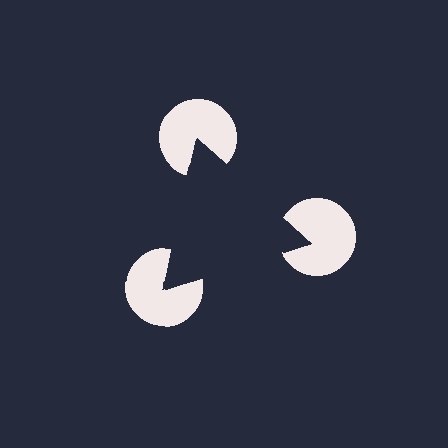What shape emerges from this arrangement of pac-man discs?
An illusory triangle — its edges are inferred from the aligned wedge cuts in the pac-man discs, not physically drawn.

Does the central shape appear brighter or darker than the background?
It typically appears slightly darker than the background, even though no actual brightness change is drawn.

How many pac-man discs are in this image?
There are 3 — one at each vertex of the illusory triangle.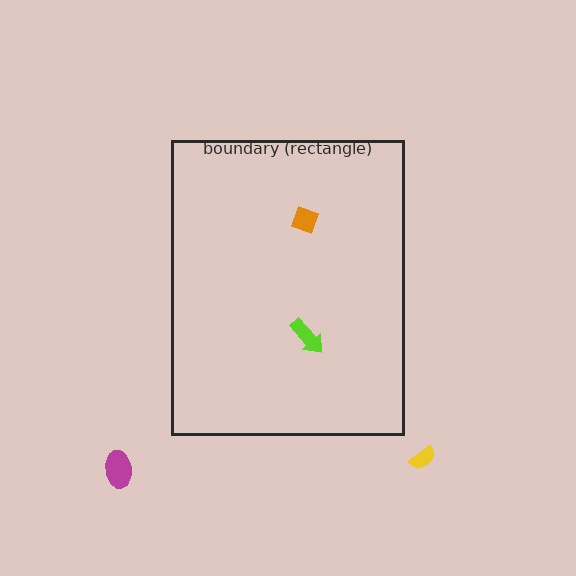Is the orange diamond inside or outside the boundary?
Inside.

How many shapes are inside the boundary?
2 inside, 2 outside.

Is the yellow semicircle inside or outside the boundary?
Outside.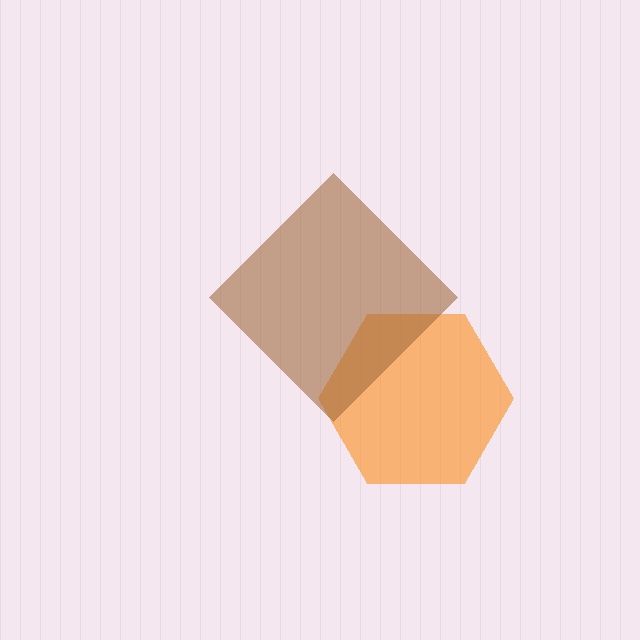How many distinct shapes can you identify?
There are 2 distinct shapes: an orange hexagon, a brown diamond.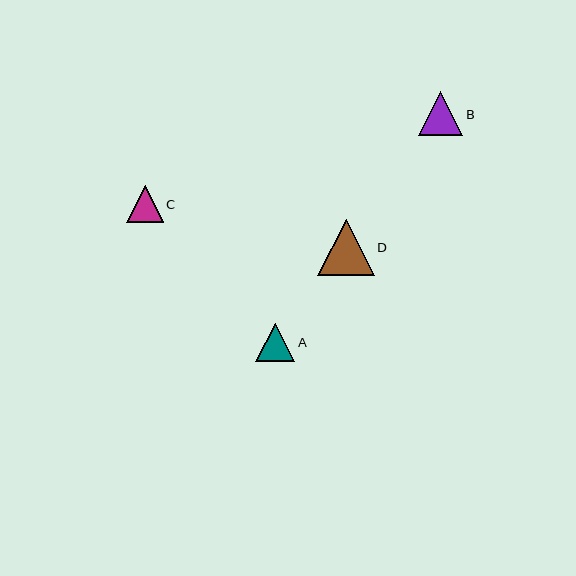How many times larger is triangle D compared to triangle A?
Triangle D is approximately 1.4 times the size of triangle A.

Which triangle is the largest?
Triangle D is the largest with a size of approximately 56 pixels.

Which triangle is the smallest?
Triangle C is the smallest with a size of approximately 37 pixels.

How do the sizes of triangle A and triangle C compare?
Triangle A and triangle C are approximately the same size.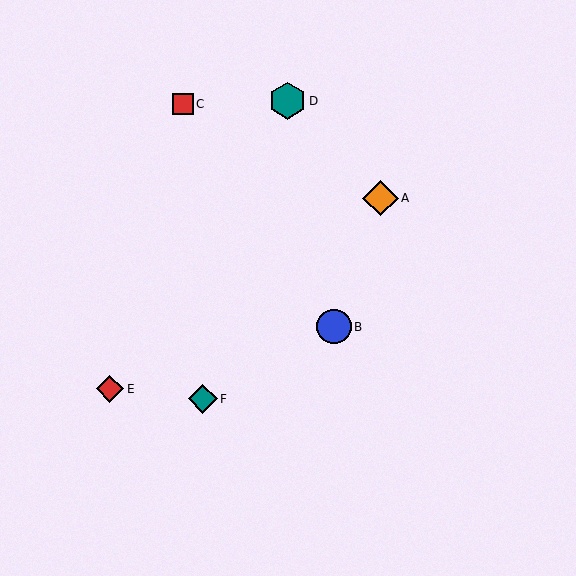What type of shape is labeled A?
Shape A is an orange diamond.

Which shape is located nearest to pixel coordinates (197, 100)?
The red square (labeled C) at (183, 104) is nearest to that location.